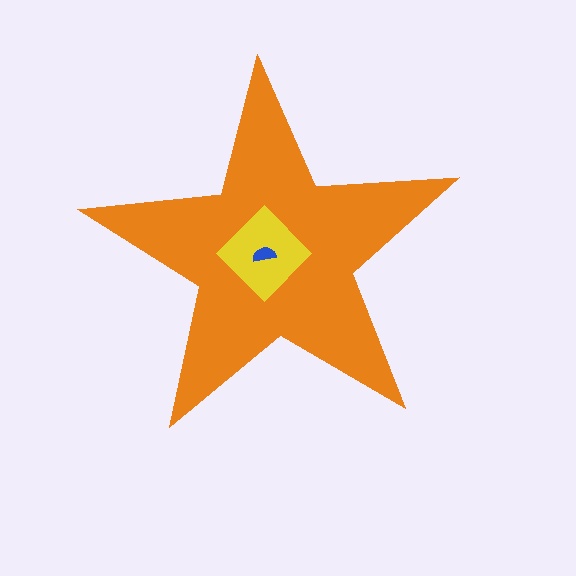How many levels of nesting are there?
3.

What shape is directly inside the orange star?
The yellow diamond.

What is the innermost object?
The blue semicircle.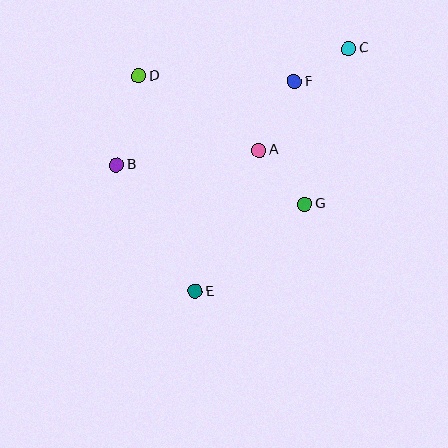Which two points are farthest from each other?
Points C and E are farthest from each other.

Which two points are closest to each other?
Points C and F are closest to each other.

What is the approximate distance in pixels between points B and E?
The distance between B and E is approximately 149 pixels.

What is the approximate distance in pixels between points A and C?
The distance between A and C is approximately 136 pixels.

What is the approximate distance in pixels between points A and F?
The distance between A and F is approximately 77 pixels.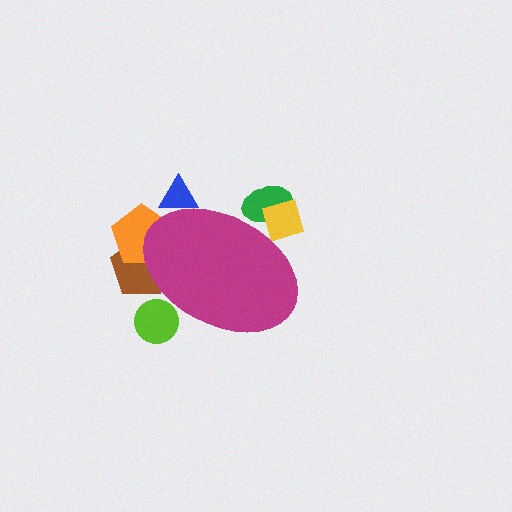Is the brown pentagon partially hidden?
Yes, the brown pentagon is partially hidden behind the magenta ellipse.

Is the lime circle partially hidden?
Yes, the lime circle is partially hidden behind the magenta ellipse.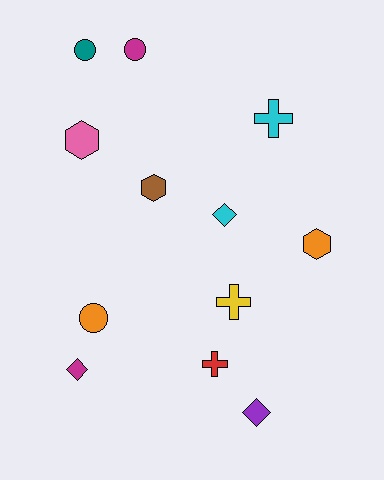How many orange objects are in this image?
There are 2 orange objects.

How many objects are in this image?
There are 12 objects.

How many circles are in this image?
There are 3 circles.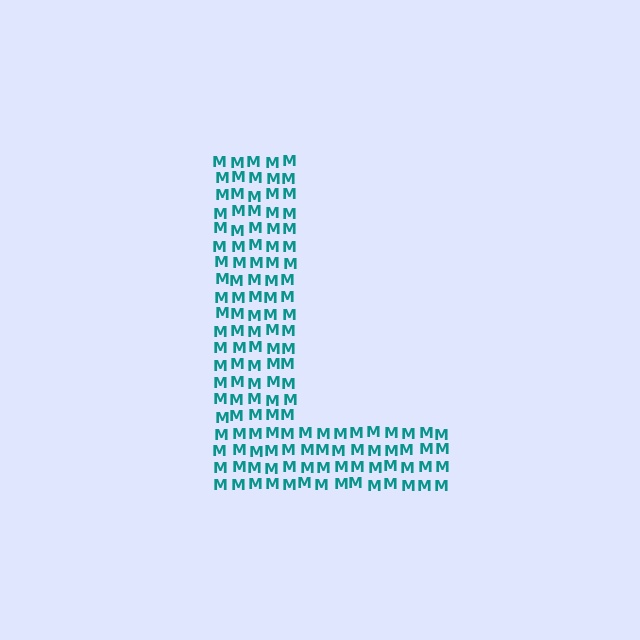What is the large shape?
The large shape is the letter L.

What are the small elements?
The small elements are letter M's.